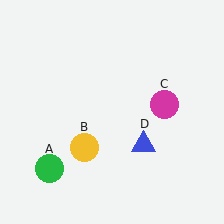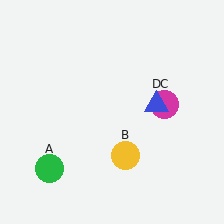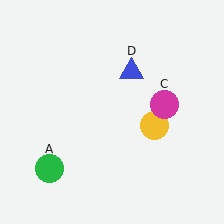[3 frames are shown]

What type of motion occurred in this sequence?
The yellow circle (object B), blue triangle (object D) rotated counterclockwise around the center of the scene.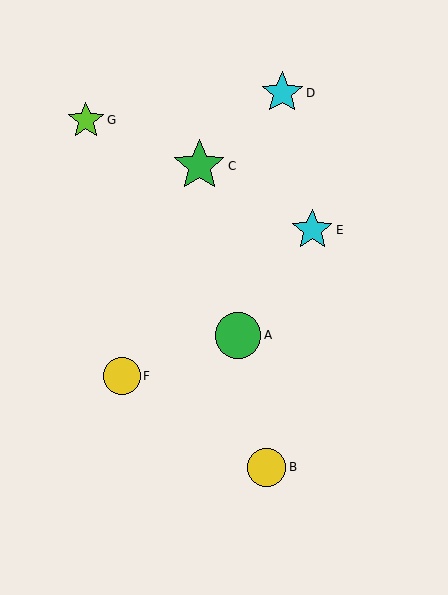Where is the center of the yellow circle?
The center of the yellow circle is at (122, 376).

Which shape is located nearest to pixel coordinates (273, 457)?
The yellow circle (labeled B) at (267, 467) is nearest to that location.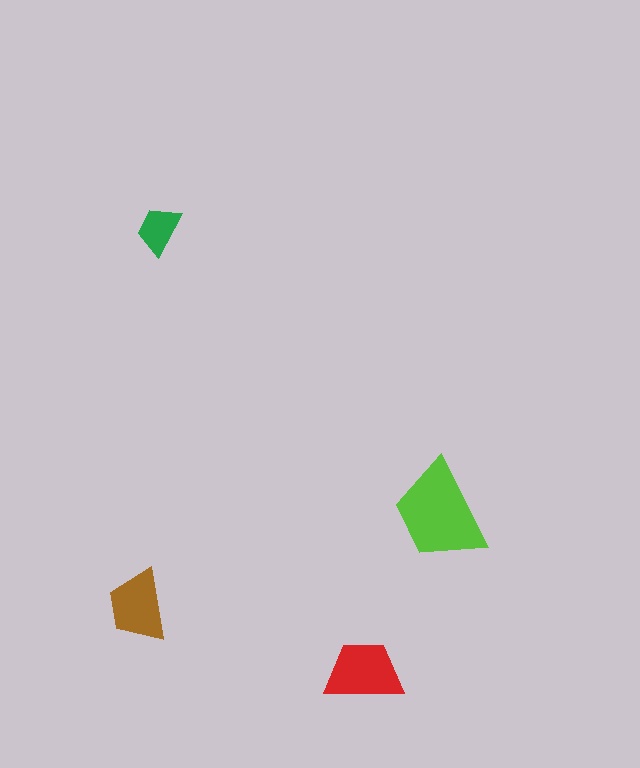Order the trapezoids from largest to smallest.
the lime one, the red one, the brown one, the green one.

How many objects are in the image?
There are 4 objects in the image.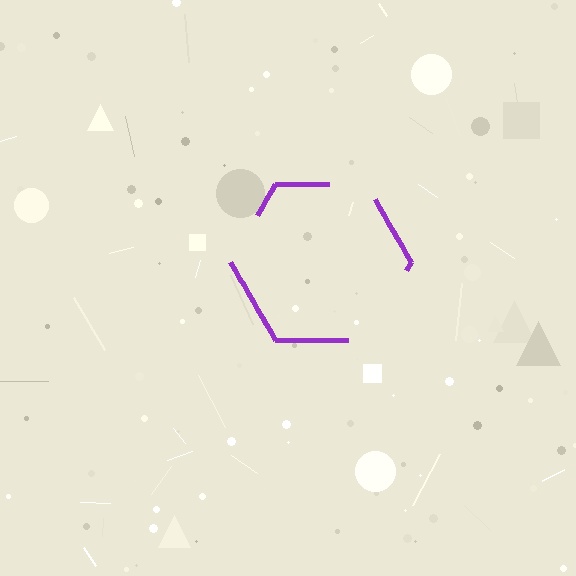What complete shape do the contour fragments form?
The contour fragments form a hexagon.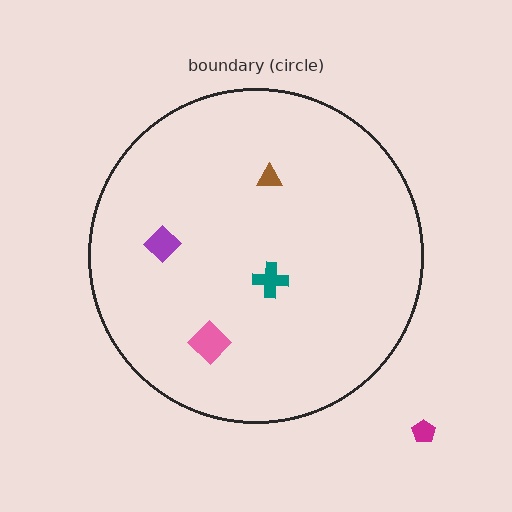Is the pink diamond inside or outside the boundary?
Inside.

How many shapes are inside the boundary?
4 inside, 1 outside.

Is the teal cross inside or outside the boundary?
Inside.